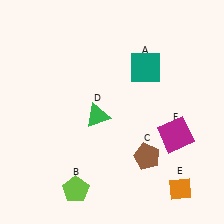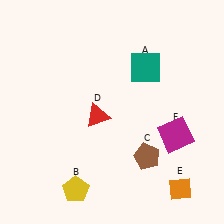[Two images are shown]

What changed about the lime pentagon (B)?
In Image 1, B is lime. In Image 2, it changed to yellow.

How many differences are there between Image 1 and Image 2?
There are 2 differences between the two images.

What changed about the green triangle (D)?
In Image 1, D is green. In Image 2, it changed to red.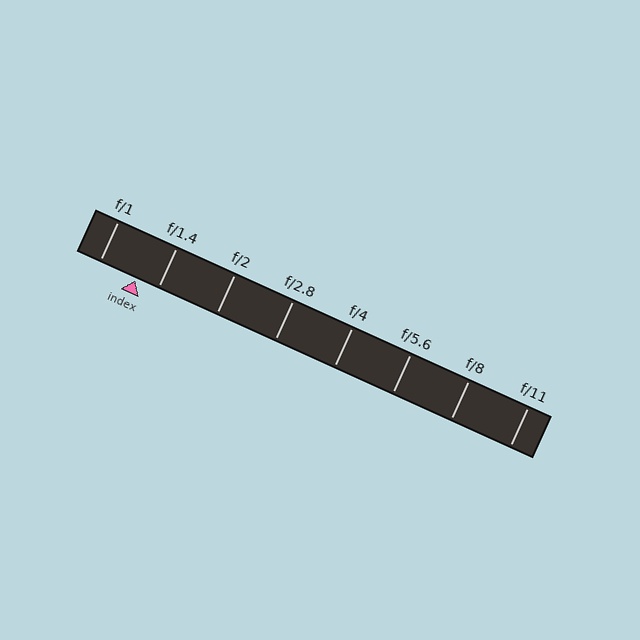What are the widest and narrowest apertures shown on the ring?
The widest aperture shown is f/1 and the narrowest is f/11.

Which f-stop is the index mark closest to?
The index mark is closest to f/1.4.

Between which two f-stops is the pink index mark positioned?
The index mark is between f/1 and f/1.4.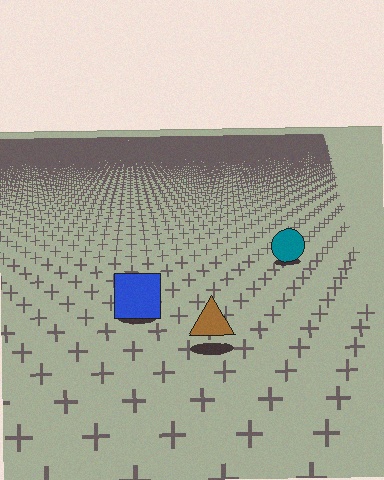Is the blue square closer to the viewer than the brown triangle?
No. The brown triangle is closer — you can tell from the texture gradient: the ground texture is coarser near it.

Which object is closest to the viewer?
The brown triangle is closest. The texture marks near it are larger and more spread out.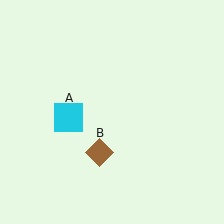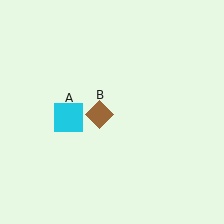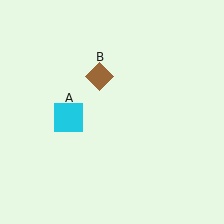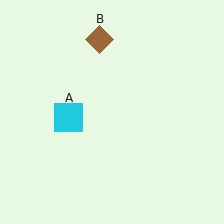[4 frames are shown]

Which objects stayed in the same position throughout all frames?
Cyan square (object A) remained stationary.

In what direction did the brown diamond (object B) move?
The brown diamond (object B) moved up.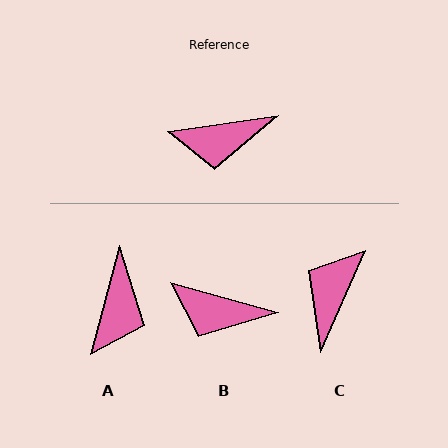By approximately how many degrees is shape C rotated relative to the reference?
Approximately 121 degrees clockwise.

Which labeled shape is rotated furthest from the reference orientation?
C, about 121 degrees away.